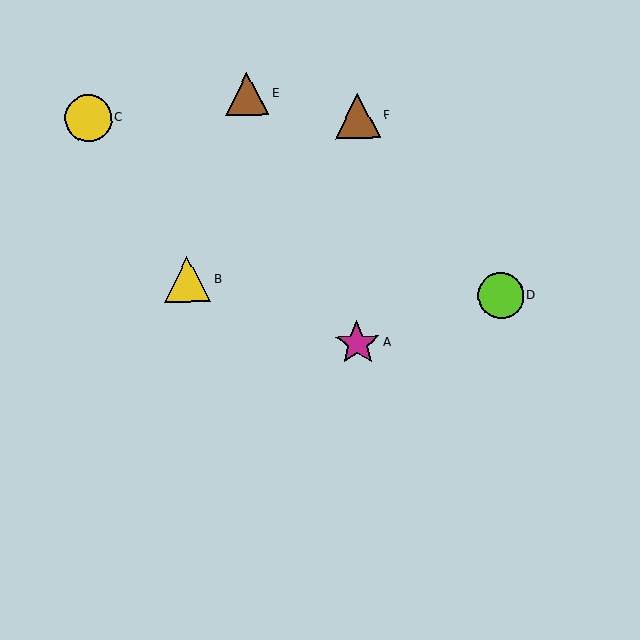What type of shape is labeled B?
Shape B is a yellow triangle.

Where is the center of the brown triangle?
The center of the brown triangle is at (247, 94).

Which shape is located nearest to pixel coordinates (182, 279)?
The yellow triangle (labeled B) at (188, 279) is nearest to that location.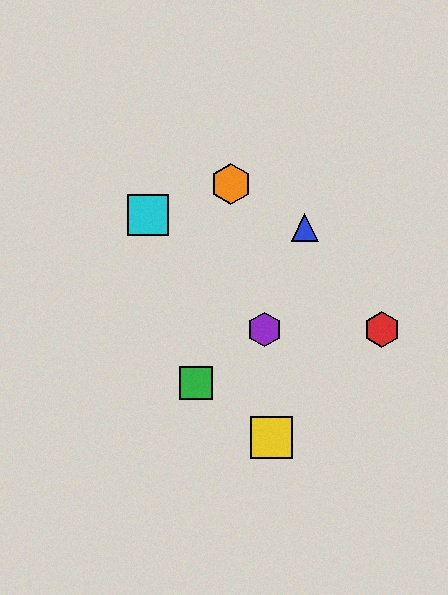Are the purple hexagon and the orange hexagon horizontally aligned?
No, the purple hexagon is at y≈330 and the orange hexagon is at y≈184.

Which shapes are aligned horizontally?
The red hexagon, the purple hexagon are aligned horizontally.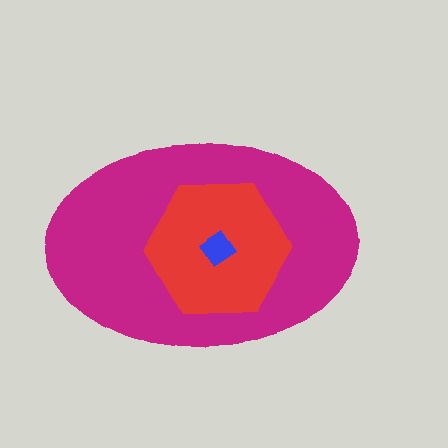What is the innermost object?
The blue diamond.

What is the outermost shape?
The magenta ellipse.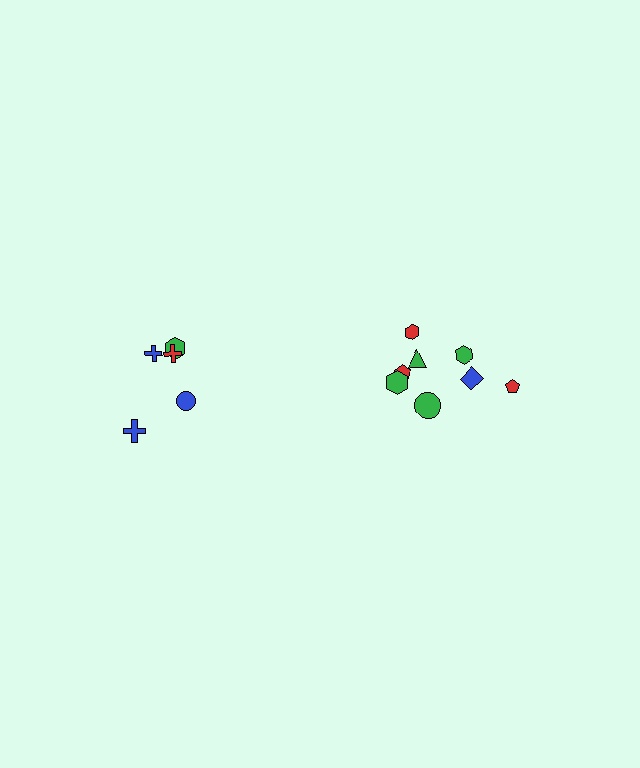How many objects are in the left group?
There are 5 objects.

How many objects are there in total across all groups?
There are 13 objects.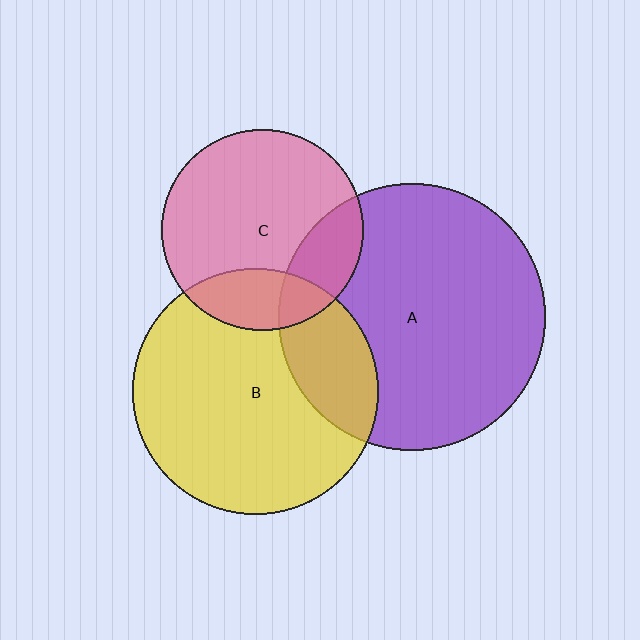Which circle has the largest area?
Circle A (purple).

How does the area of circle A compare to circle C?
Approximately 1.8 times.